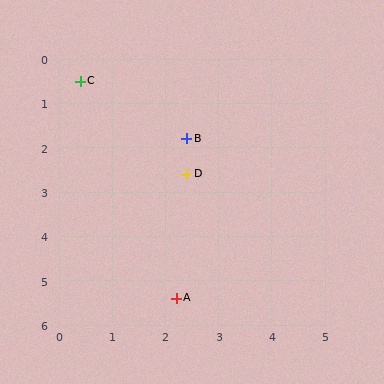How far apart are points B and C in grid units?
Points B and C are about 2.4 grid units apart.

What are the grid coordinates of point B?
Point B is at approximately (2.4, 1.8).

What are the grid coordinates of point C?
Point C is at approximately (0.4, 0.5).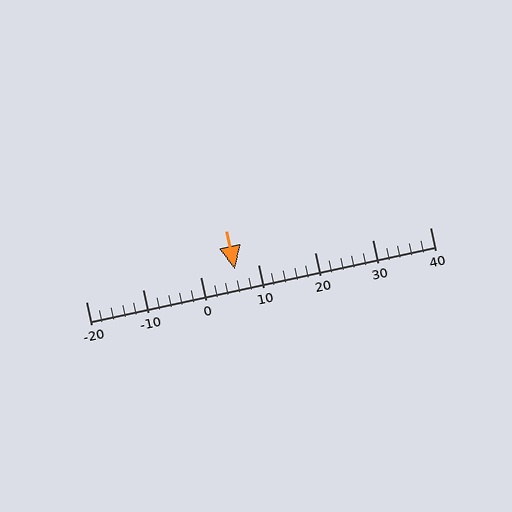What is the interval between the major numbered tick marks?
The major tick marks are spaced 10 units apart.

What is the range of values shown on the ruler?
The ruler shows values from -20 to 40.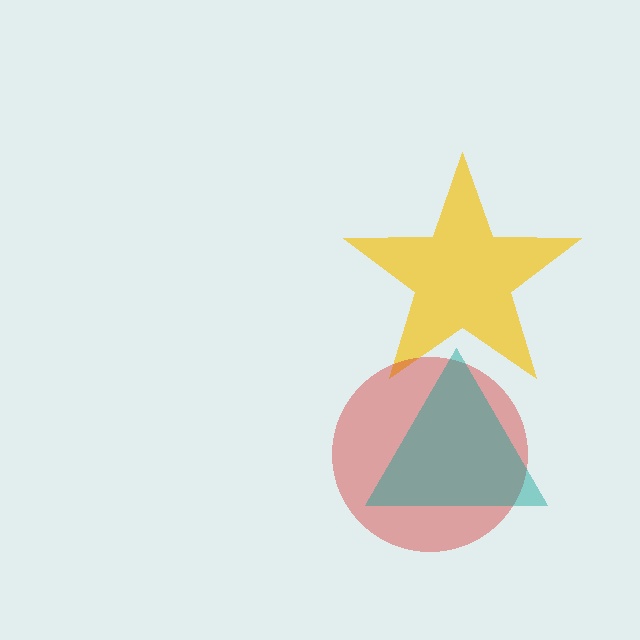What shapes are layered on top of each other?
The layered shapes are: a yellow star, a red circle, a teal triangle.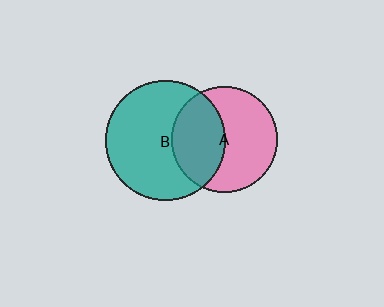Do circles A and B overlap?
Yes.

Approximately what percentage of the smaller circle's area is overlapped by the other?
Approximately 40%.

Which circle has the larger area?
Circle B (teal).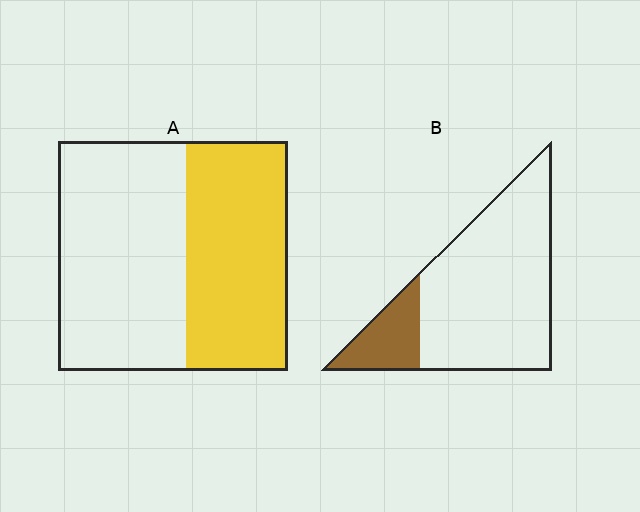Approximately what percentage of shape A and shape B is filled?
A is approximately 45% and B is approximately 20%.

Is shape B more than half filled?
No.